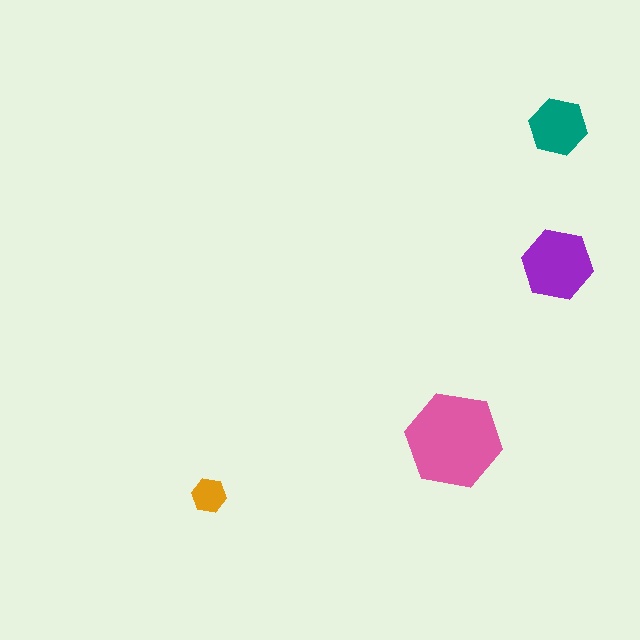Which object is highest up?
The teal hexagon is topmost.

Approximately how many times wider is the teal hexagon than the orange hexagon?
About 1.5 times wider.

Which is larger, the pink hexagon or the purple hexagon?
The pink one.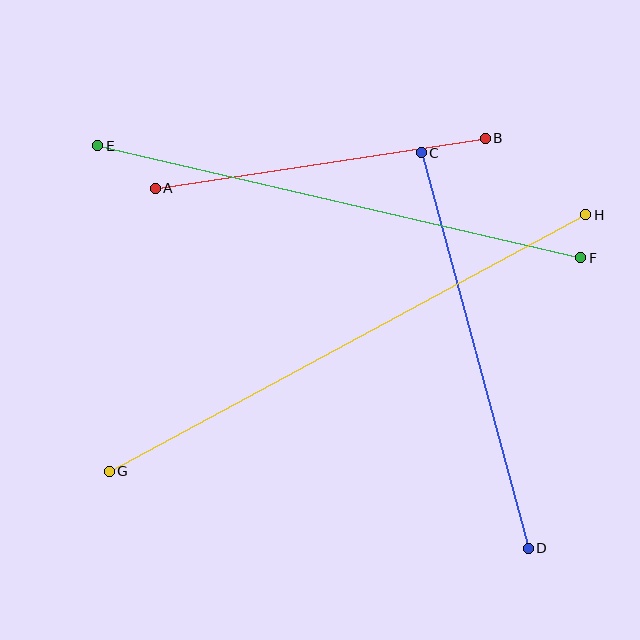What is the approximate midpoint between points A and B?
The midpoint is at approximately (320, 163) pixels.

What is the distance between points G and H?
The distance is approximately 541 pixels.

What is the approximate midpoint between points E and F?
The midpoint is at approximately (339, 202) pixels.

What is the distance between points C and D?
The distance is approximately 410 pixels.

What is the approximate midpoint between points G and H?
The midpoint is at approximately (348, 343) pixels.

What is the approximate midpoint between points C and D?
The midpoint is at approximately (475, 351) pixels.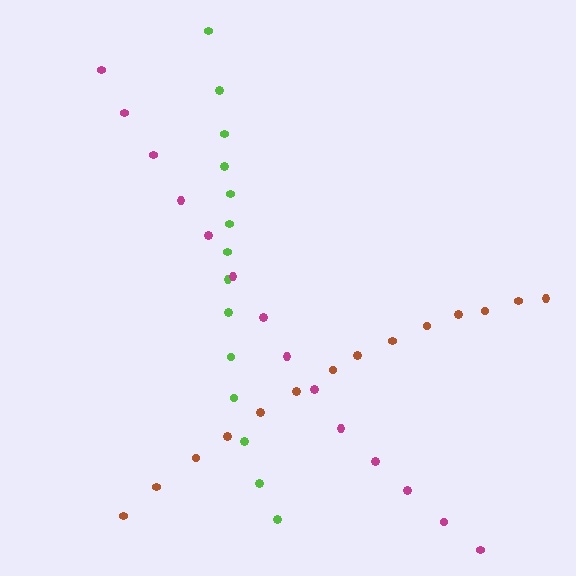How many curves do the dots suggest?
There are 3 distinct paths.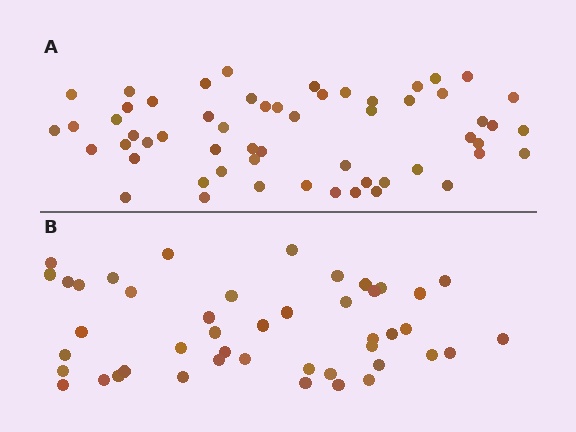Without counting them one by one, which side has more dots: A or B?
Region A (the top region) has more dots.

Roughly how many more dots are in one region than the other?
Region A has roughly 12 or so more dots than region B.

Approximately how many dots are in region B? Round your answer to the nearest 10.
About 40 dots. (The exact count is 45, which rounds to 40.)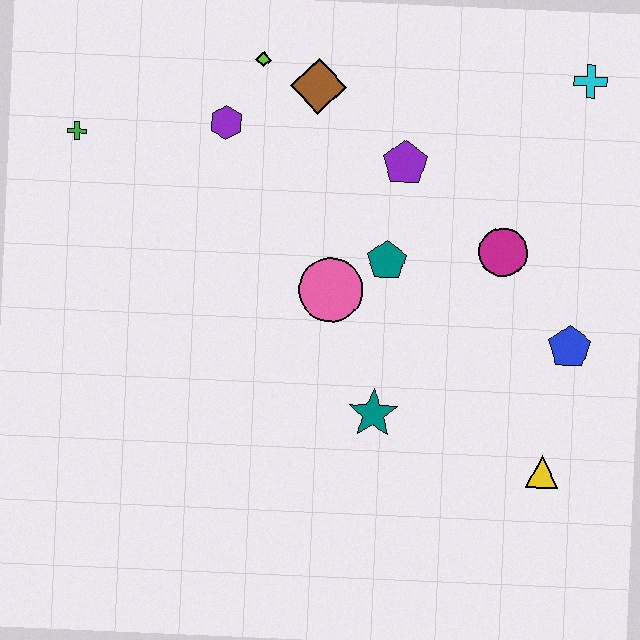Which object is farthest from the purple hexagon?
The yellow triangle is farthest from the purple hexagon.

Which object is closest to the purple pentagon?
The teal pentagon is closest to the purple pentagon.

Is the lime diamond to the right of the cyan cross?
No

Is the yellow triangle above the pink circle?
No